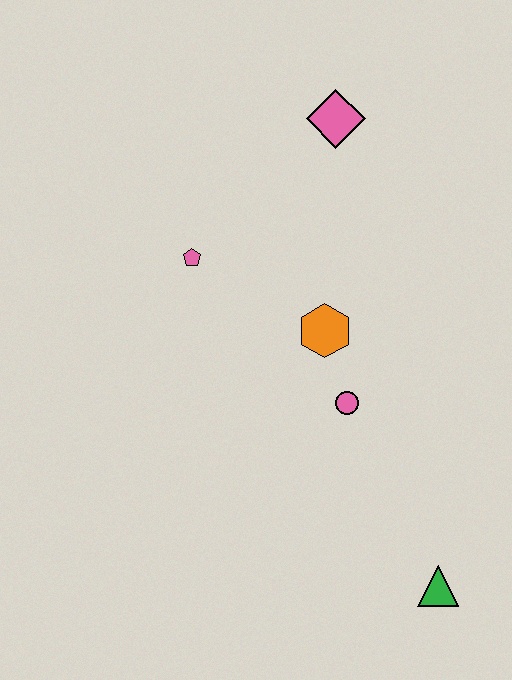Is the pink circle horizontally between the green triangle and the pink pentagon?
Yes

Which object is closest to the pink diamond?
The pink pentagon is closest to the pink diamond.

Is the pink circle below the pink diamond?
Yes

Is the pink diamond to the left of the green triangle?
Yes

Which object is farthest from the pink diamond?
The green triangle is farthest from the pink diamond.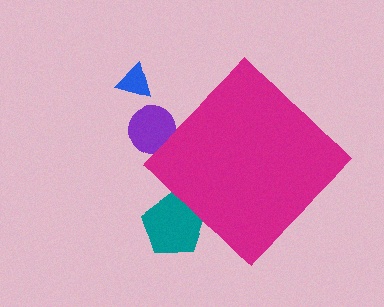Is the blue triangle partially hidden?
No, the blue triangle is fully visible.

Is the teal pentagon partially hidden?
Yes, the teal pentagon is partially hidden behind the magenta diamond.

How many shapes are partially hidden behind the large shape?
2 shapes are partially hidden.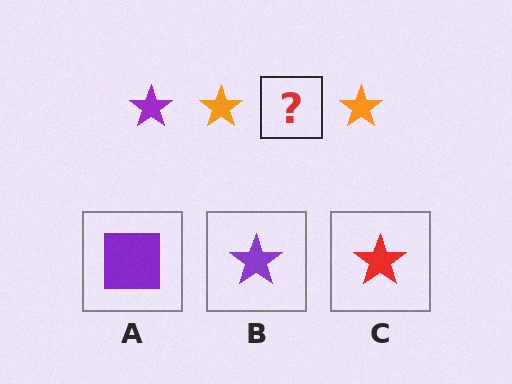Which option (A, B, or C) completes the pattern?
B.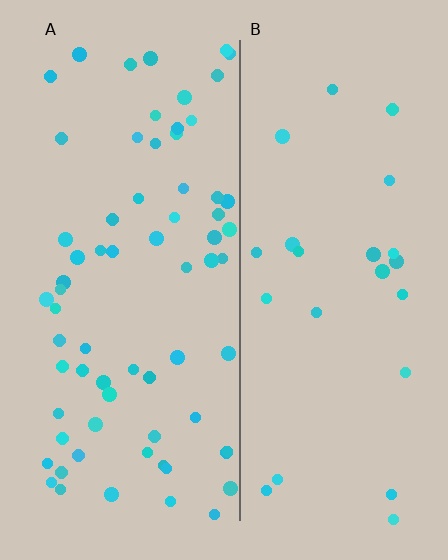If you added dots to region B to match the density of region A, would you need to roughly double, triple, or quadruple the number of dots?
Approximately triple.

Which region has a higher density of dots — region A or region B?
A (the left).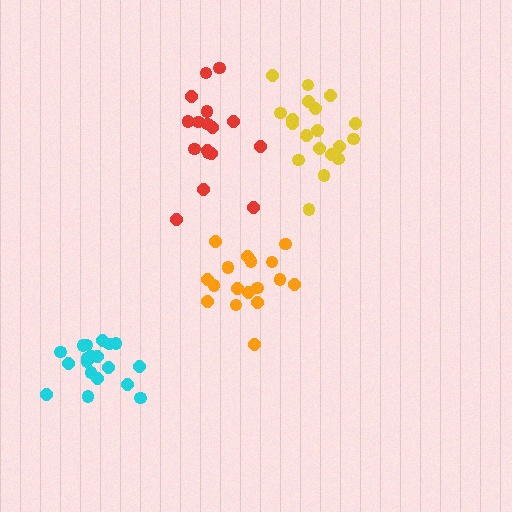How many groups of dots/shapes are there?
There are 4 groups.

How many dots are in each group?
Group 1: 17 dots, Group 2: 19 dots, Group 3: 20 dots, Group 4: 17 dots (73 total).